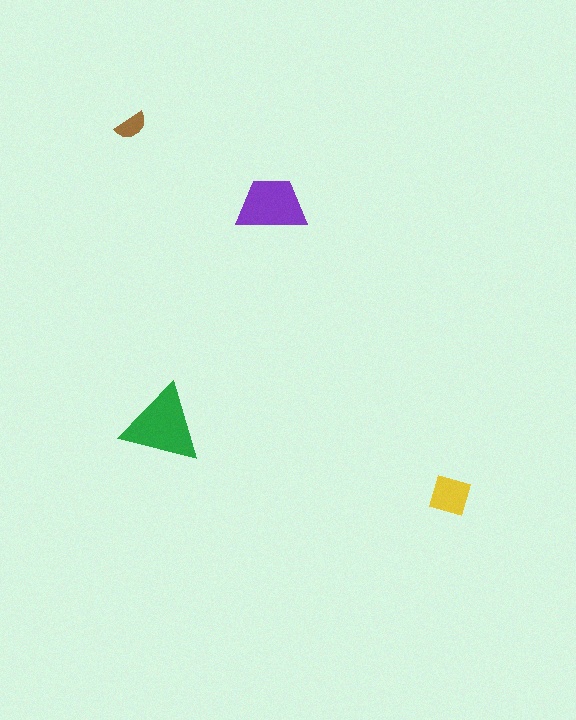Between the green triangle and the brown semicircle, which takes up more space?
The green triangle.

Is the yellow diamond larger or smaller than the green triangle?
Smaller.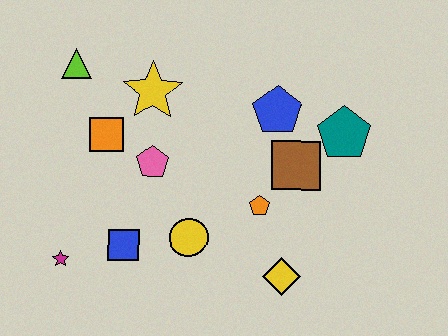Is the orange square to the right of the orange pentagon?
No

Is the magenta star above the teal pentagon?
No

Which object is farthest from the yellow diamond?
The lime triangle is farthest from the yellow diamond.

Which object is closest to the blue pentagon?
The brown square is closest to the blue pentagon.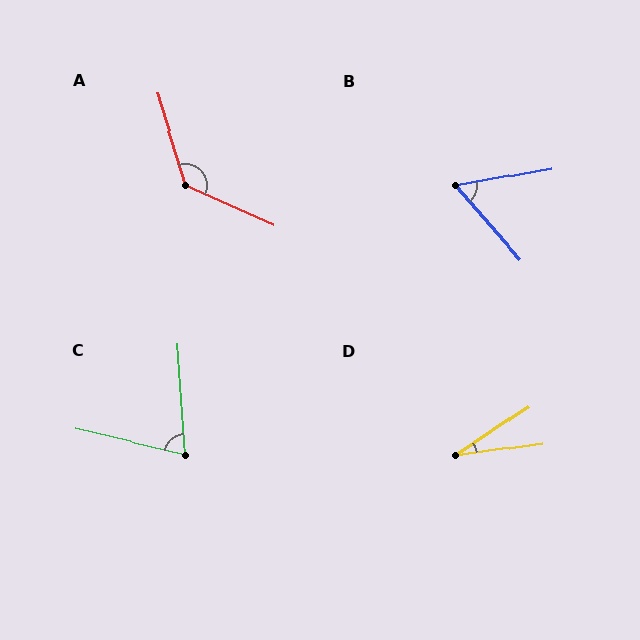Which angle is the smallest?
D, at approximately 26 degrees.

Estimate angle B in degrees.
Approximately 59 degrees.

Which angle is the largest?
A, at approximately 131 degrees.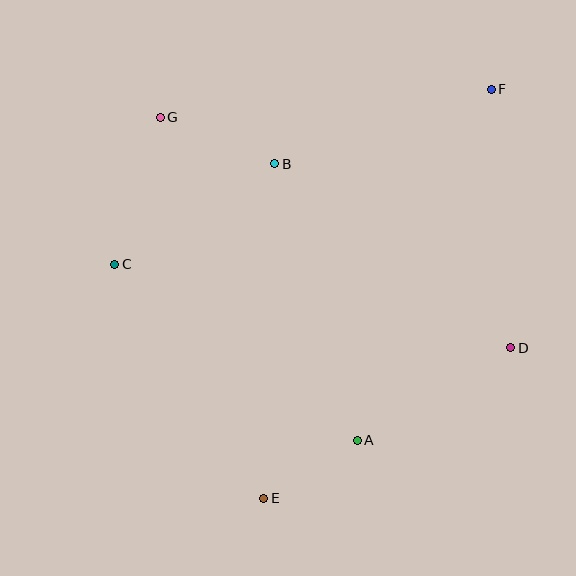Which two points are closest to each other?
Points A and E are closest to each other.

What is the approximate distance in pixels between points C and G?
The distance between C and G is approximately 154 pixels.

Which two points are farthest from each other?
Points E and F are farthest from each other.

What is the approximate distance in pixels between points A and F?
The distance between A and F is approximately 376 pixels.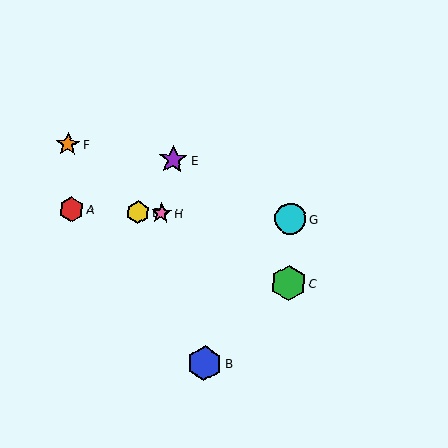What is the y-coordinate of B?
Object B is at y≈363.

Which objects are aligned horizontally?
Objects A, D, G, H are aligned horizontally.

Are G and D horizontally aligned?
Yes, both are at y≈219.